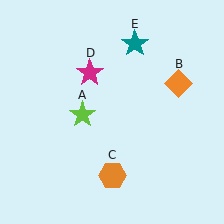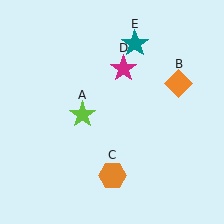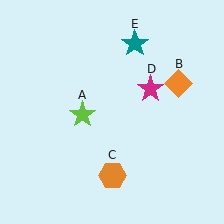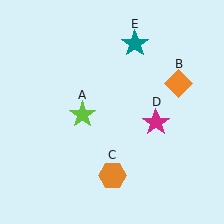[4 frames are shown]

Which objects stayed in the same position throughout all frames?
Lime star (object A) and orange diamond (object B) and orange hexagon (object C) and teal star (object E) remained stationary.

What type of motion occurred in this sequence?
The magenta star (object D) rotated clockwise around the center of the scene.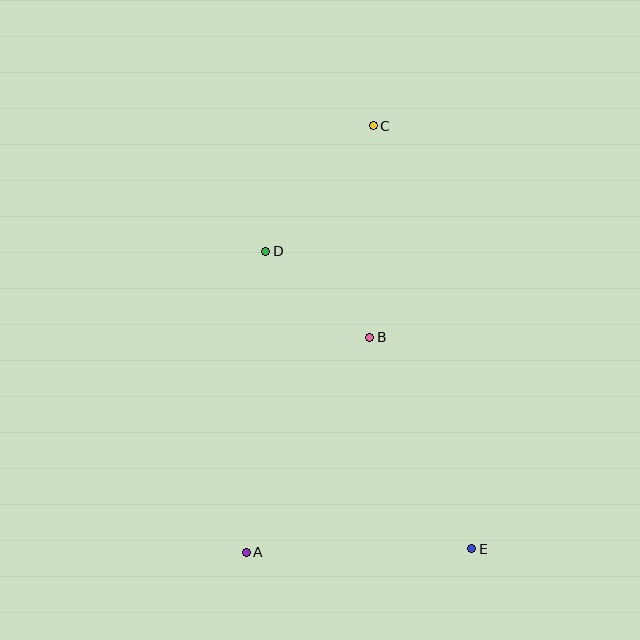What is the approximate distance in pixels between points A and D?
The distance between A and D is approximately 301 pixels.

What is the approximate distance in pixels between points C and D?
The distance between C and D is approximately 165 pixels.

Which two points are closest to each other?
Points B and D are closest to each other.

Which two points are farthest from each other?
Points A and C are farthest from each other.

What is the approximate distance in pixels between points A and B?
The distance between A and B is approximately 248 pixels.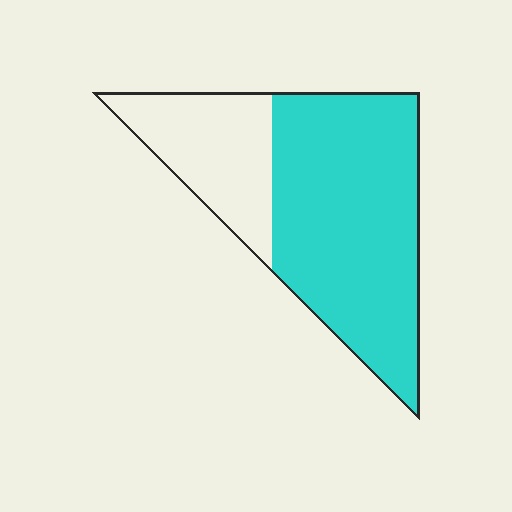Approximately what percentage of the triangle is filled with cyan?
Approximately 70%.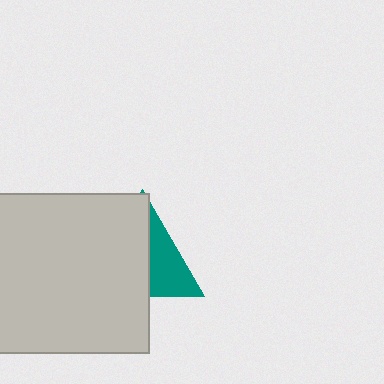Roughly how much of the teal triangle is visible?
A small part of it is visible (roughly 40%).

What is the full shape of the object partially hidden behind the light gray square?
The partially hidden object is a teal triangle.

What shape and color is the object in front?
The object in front is a light gray square.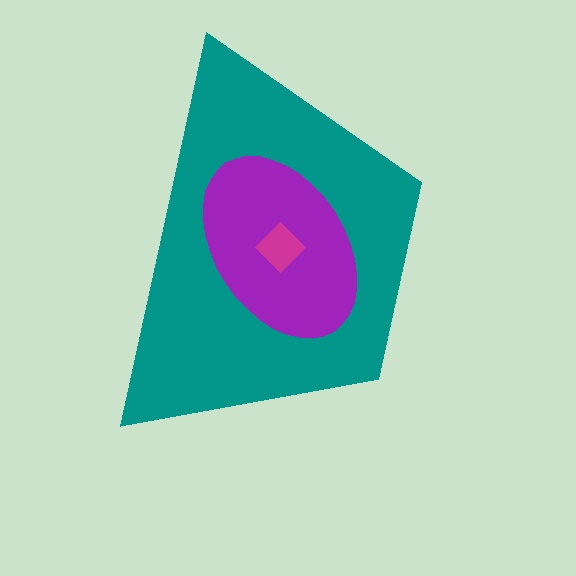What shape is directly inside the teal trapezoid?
The purple ellipse.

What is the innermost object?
The magenta diamond.